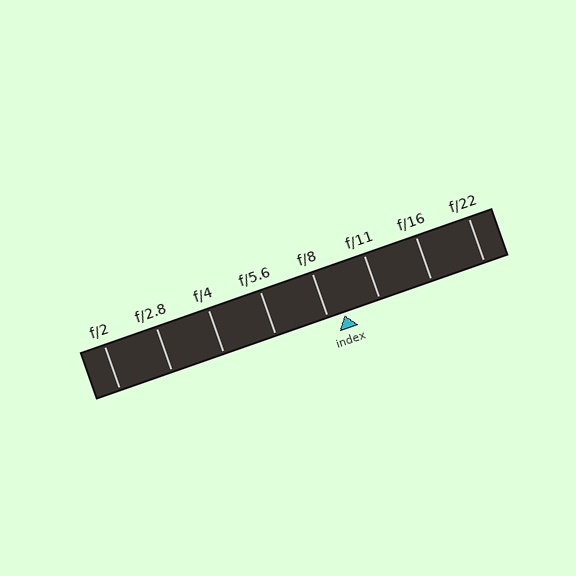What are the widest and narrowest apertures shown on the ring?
The widest aperture shown is f/2 and the narrowest is f/22.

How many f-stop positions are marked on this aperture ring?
There are 8 f-stop positions marked.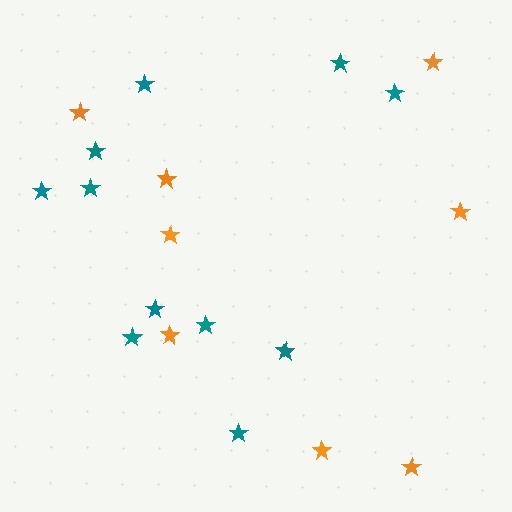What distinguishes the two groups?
There are 2 groups: one group of orange stars (8) and one group of teal stars (11).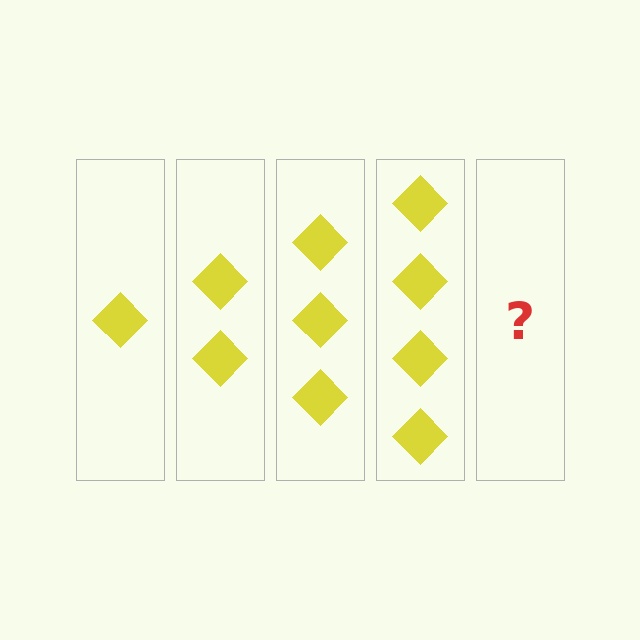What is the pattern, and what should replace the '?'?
The pattern is that each step adds one more diamond. The '?' should be 5 diamonds.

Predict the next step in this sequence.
The next step is 5 diamonds.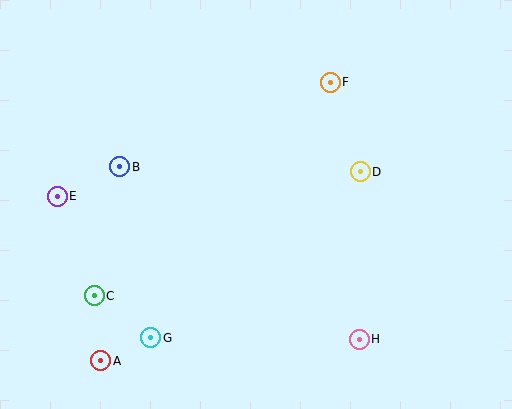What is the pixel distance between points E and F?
The distance between E and F is 296 pixels.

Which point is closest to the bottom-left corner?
Point A is closest to the bottom-left corner.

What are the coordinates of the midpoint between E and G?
The midpoint between E and G is at (104, 267).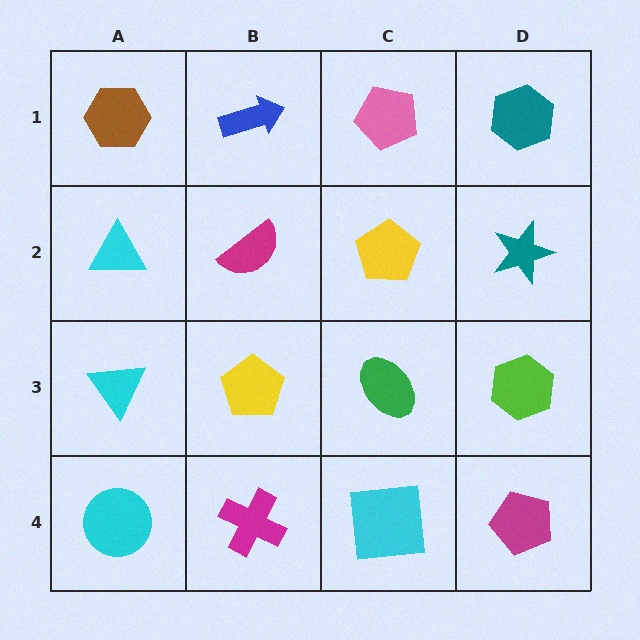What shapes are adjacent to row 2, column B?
A blue arrow (row 1, column B), a yellow pentagon (row 3, column B), a cyan triangle (row 2, column A), a yellow pentagon (row 2, column C).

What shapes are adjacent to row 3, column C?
A yellow pentagon (row 2, column C), a cyan square (row 4, column C), a yellow pentagon (row 3, column B), a lime hexagon (row 3, column D).